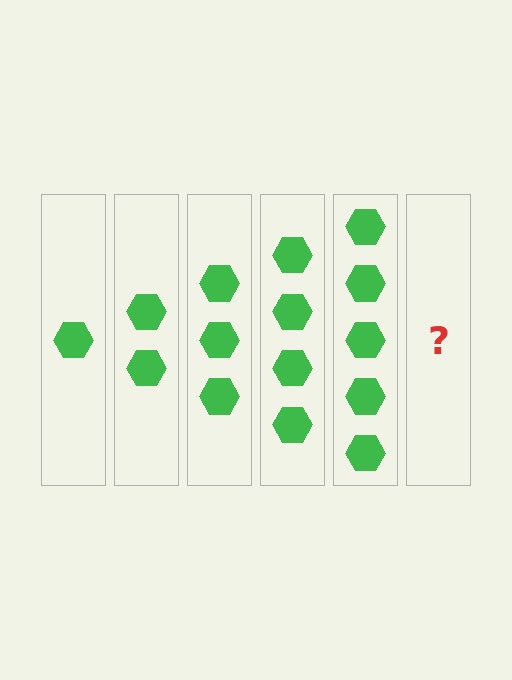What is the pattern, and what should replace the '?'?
The pattern is that each step adds one more hexagon. The '?' should be 6 hexagons.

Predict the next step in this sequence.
The next step is 6 hexagons.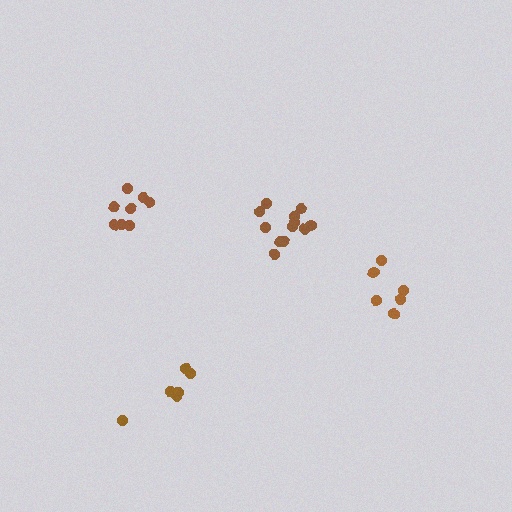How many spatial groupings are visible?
There are 4 spatial groupings.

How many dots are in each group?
Group 1: 8 dots, Group 2: 6 dots, Group 3: 12 dots, Group 4: 6 dots (32 total).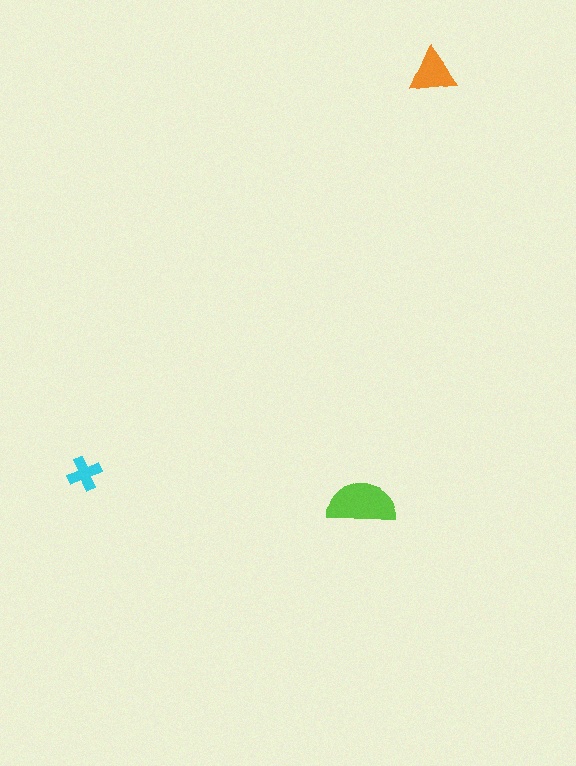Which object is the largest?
The lime semicircle.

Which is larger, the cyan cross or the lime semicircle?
The lime semicircle.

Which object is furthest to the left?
The cyan cross is leftmost.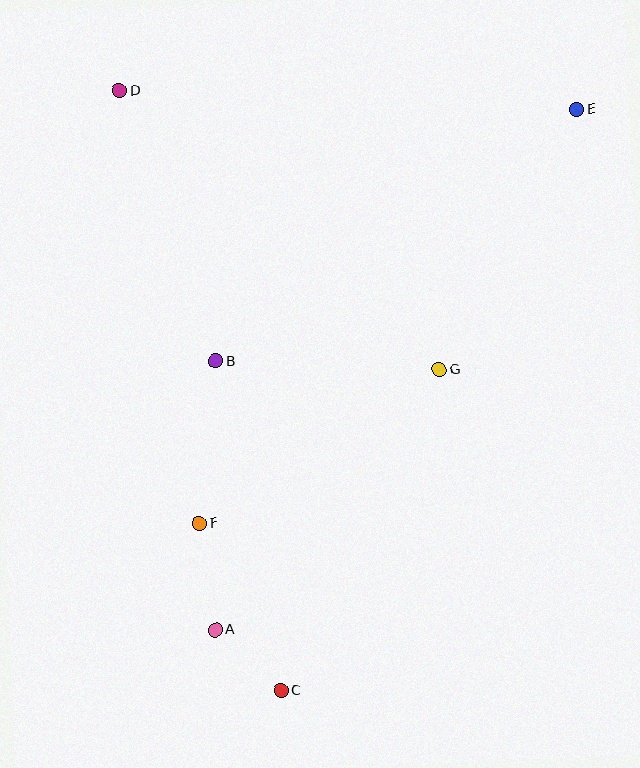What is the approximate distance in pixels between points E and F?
The distance between E and F is approximately 560 pixels.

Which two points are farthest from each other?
Points C and E are farthest from each other.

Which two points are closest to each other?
Points A and C are closest to each other.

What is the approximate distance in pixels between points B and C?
The distance between B and C is approximately 336 pixels.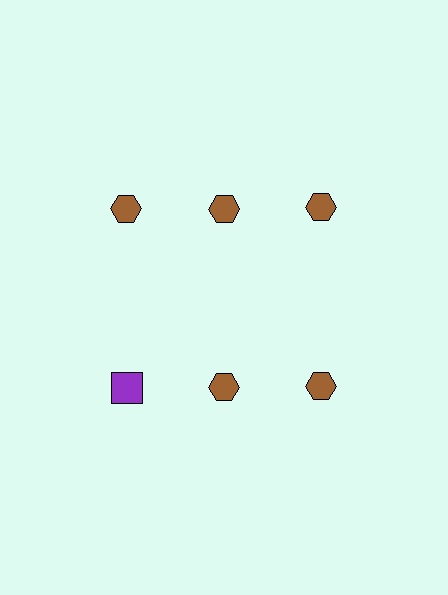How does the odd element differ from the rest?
It differs in both color (purple instead of brown) and shape (square instead of hexagon).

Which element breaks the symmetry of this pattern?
The purple square in the second row, leftmost column breaks the symmetry. All other shapes are brown hexagons.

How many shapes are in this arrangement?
There are 6 shapes arranged in a grid pattern.